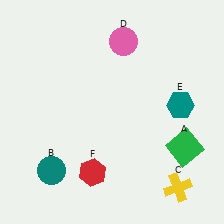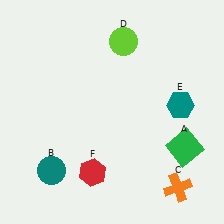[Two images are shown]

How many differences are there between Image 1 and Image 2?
There are 2 differences between the two images.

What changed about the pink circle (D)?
In Image 1, D is pink. In Image 2, it changed to lime.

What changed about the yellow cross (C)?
In Image 1, C is yellow. In Image 2, it changed to orange.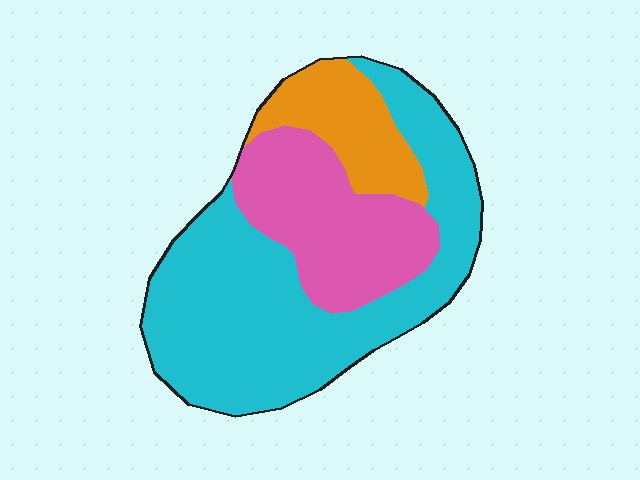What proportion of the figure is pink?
Pink covers 28% of the figure.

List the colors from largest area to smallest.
From largest to smallest: cyan, pink, orange.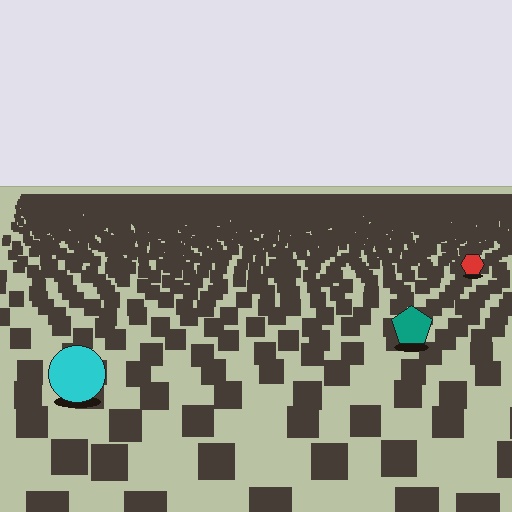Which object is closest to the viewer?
The cyan circle is closest. The texture marks near it are larger and more spread out.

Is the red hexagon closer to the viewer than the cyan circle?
No. The cyan circle is closer — you can tell from the texture gradient: the ground texture is coarser near it.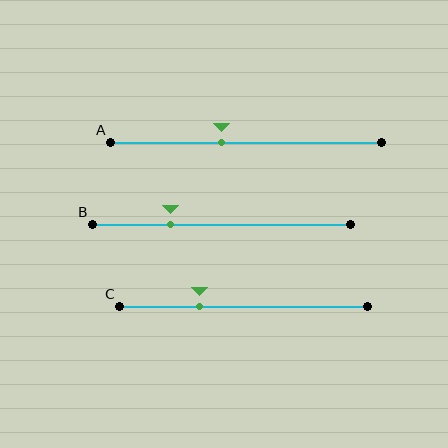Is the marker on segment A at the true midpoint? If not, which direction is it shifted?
No, the marker on segment A is shifted to the left by about 9% of the segment length.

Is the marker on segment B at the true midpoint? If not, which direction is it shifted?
No, the marker on segment B is shifted to the left by about 20% of the segment length.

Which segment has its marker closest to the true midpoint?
Segment A has its marker closest to the true midpoint.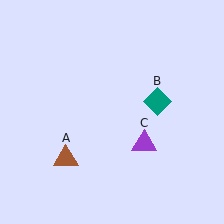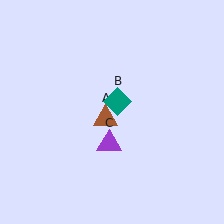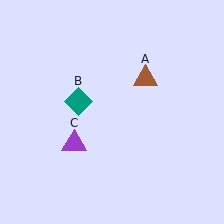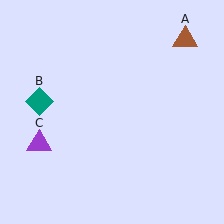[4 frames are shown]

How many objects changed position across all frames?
3 objects changed position: brown triangle (object A), teal diamond (object B), purple triangle (object C).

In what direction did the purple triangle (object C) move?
The purple triangle (object C) moved left.